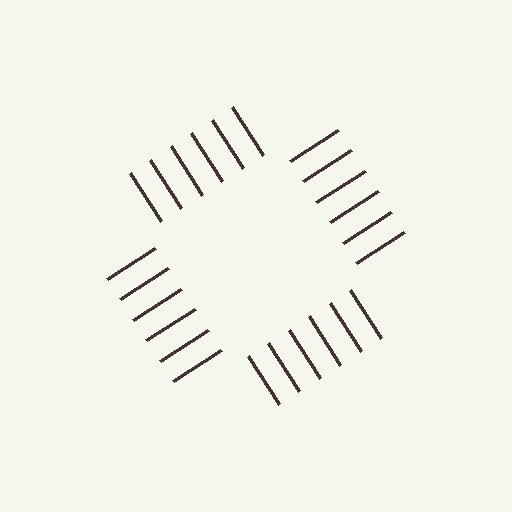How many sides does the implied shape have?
4 sides — the line-ends trace a square.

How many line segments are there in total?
24 — 6 along each of the 4 edges.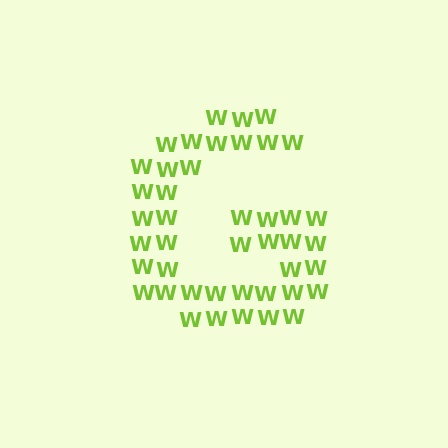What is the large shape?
The large shape is the letter G.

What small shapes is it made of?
It is made of small letter W's.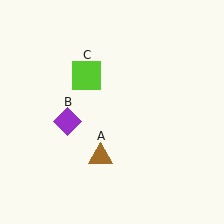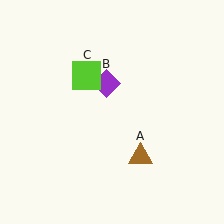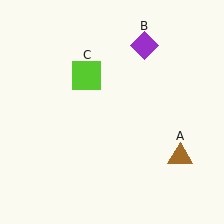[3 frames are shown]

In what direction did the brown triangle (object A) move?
The brown triangle (object A) moved right.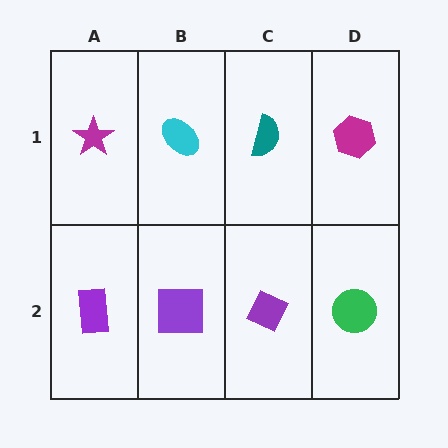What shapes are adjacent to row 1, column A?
A purple rectangle (row 2, column A), a cyan ellipse (row 1, column B).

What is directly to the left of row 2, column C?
A purple square.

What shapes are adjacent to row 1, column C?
A purple diamond (row 2, column C), a cyan ellipse (row 1, column B), a magenta hexagon (row 1, column D).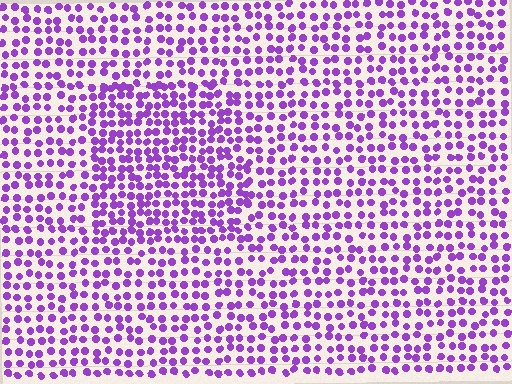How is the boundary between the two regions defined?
The boundary is defined by a change in element density (approximately 1.5x ratio). All elements are the same color, size, and shape.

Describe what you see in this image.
The image contains small purple elements arranged at two different densities. A rectangle-shaped region is visible where the elements are more densely packed than the surrounding area.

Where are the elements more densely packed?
The elements are more densely packed inside the rectangle boundary.